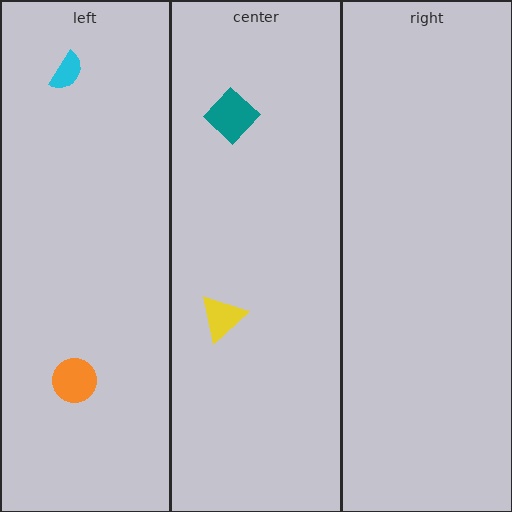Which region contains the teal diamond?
The center region.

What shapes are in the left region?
The orange circle, the cyan semicircle.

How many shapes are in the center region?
2.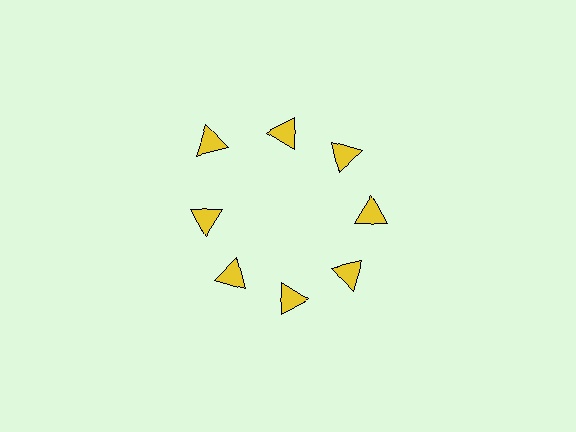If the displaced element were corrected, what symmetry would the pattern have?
It would have 8-fold rotational symmetry — the pattern would map onto itself every 45 degrees.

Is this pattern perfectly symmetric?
No. The 8 yellow triangles are arranged in a ring, but one element near the 10 o'clock position is pushed outward from the center, breaking the 8-fold rotational symmetry.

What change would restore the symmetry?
The symmetry would be restored by moving it inward, back onto the ring so that all 8 triangles sit at equal angles and equal distance from the center.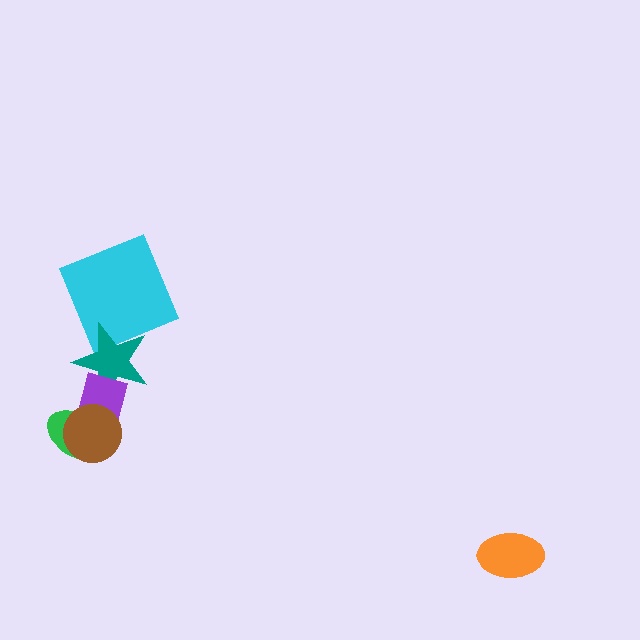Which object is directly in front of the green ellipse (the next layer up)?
The purple rectangle is directly in front of the green ellipse.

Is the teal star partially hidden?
Yes, it is partially covered by another shape.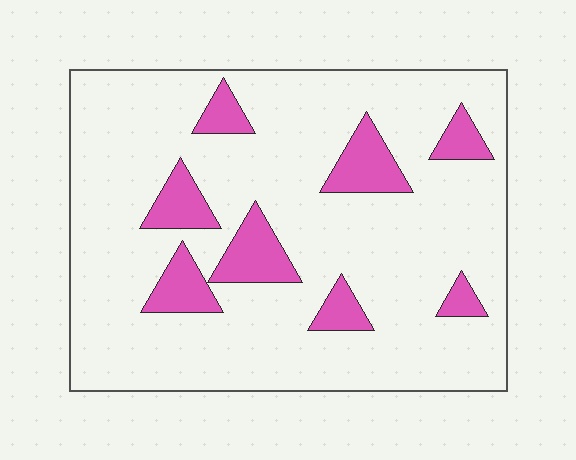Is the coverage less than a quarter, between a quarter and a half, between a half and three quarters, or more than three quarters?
Less than a quarter.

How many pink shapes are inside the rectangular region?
8.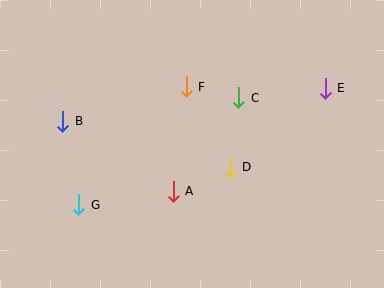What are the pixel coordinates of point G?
Point G is at (79, 205).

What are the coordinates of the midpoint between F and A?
The midpoint between F and A is at (180, 139).